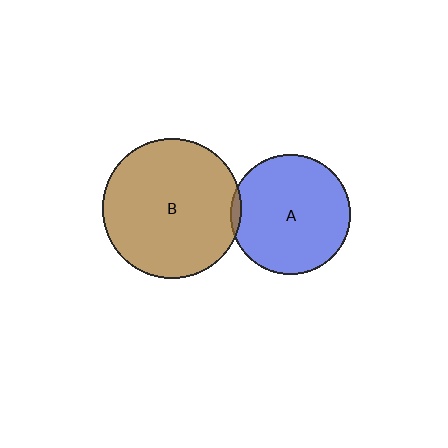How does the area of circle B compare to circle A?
Approximately 1.3 times.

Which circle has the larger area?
Circle B (brown).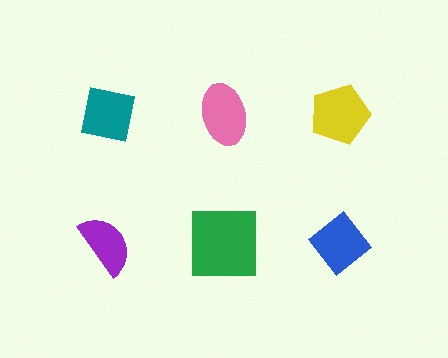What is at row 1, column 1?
A teal square.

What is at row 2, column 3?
A blue diamond.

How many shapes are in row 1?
3 shapes.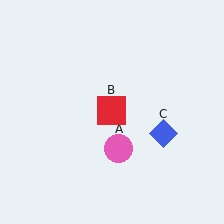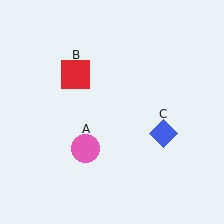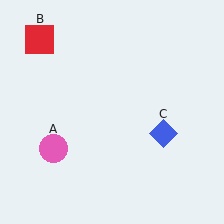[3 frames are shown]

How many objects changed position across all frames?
2 objects changed position: pink circle (object A), red square (object B).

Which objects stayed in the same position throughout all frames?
Blue diamond (object C) remained stationary.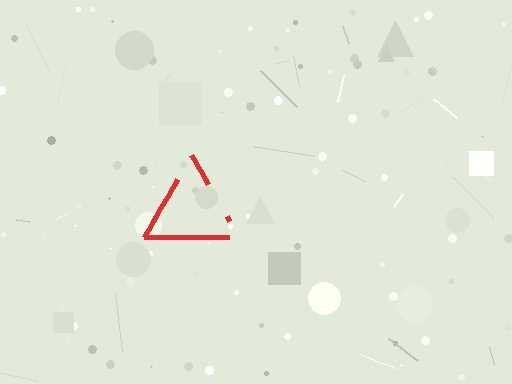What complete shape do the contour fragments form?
The contour fragments form a triangle.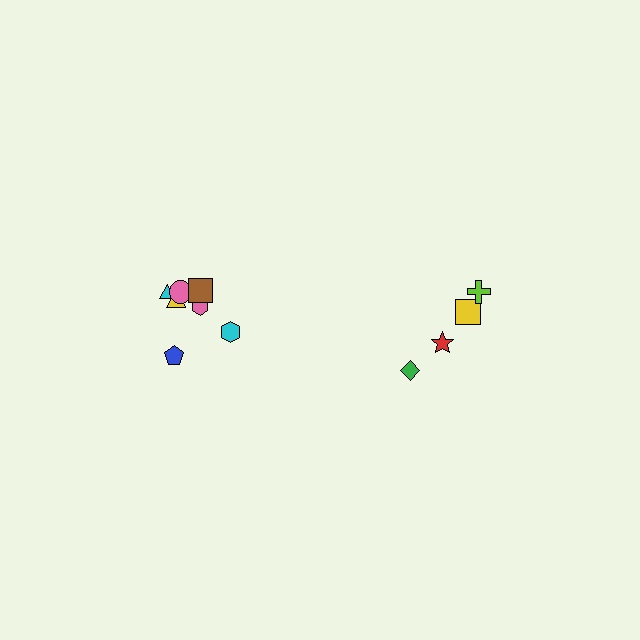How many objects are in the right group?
There are 4 objects.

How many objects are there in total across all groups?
There are 11 objects.